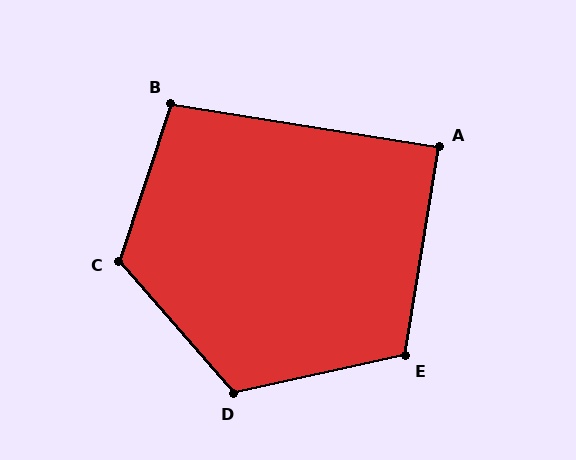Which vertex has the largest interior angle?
C, at approximately 121 degrees.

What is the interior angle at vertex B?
Approximately 99 degrees (obtuse).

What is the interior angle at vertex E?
Approximately 111 degrees (obtuse).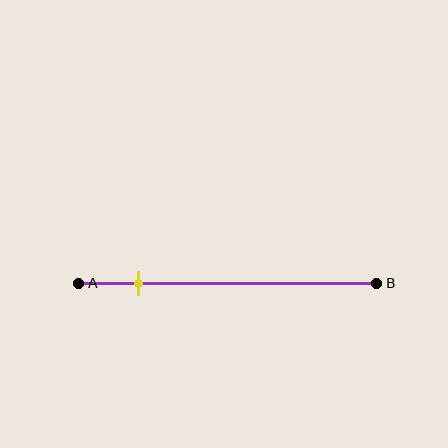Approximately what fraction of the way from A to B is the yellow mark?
The yellow mark is approximately 20% of the way from A to B.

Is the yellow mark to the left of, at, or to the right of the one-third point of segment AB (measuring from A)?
The yellow mark is to the left of the one-third point of segment AB.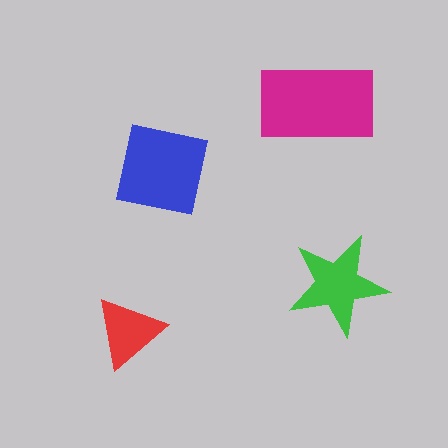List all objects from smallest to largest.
The red triangle, the green star, the blue square, the magenta rectangle.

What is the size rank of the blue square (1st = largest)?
2nd.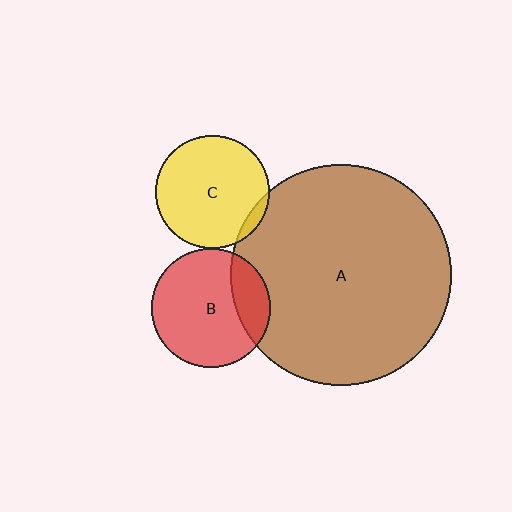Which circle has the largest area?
Circle A (brown).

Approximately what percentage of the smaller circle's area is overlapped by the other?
Approximately 20%.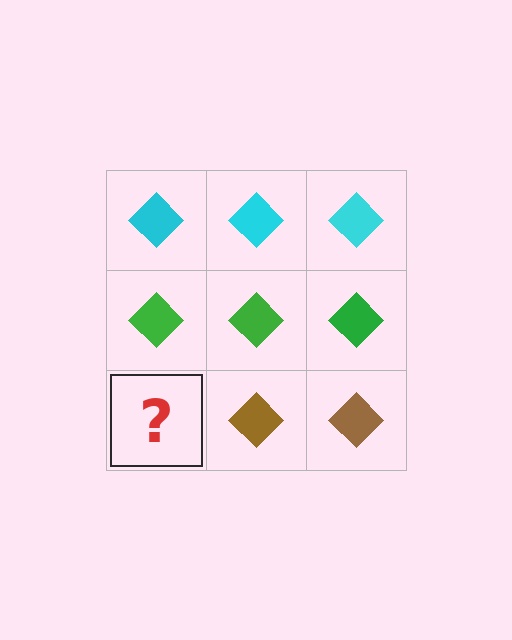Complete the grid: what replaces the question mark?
The question mark should be replaced with a brown diamond.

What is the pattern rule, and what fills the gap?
The rule is that each row has a consistent color. The gap should be filled with a brown diamond.